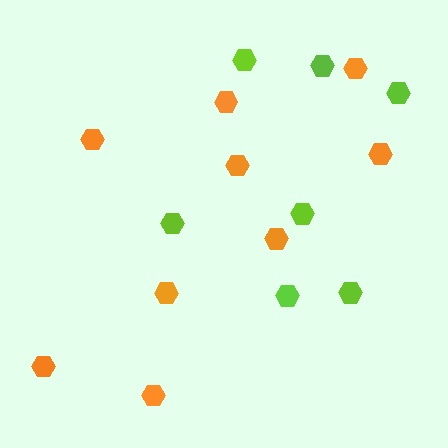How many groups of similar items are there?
There are 2 groups: one group of orange hexagons (9) and one group of lime hexagons (7).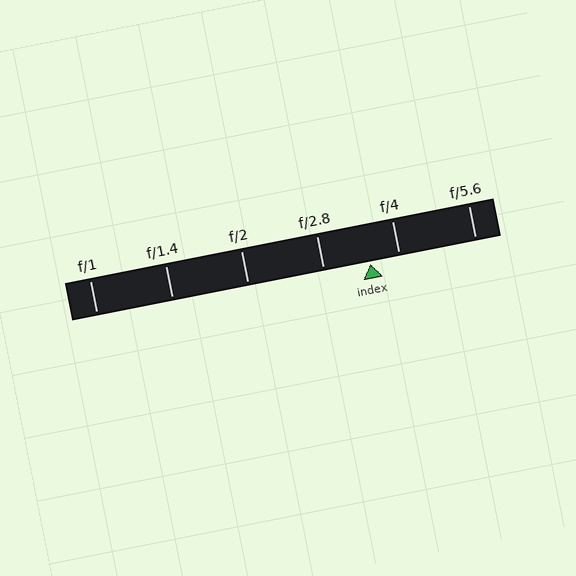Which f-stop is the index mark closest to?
The index mark is closest to f/4.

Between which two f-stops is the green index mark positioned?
The index mark is between f/2.8 and f/4.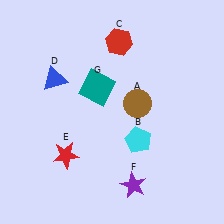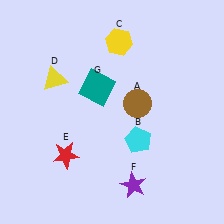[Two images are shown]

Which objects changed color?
C changed from red to yellow. D changed from blue to yellow.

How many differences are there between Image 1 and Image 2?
There are 2 differences between the two images.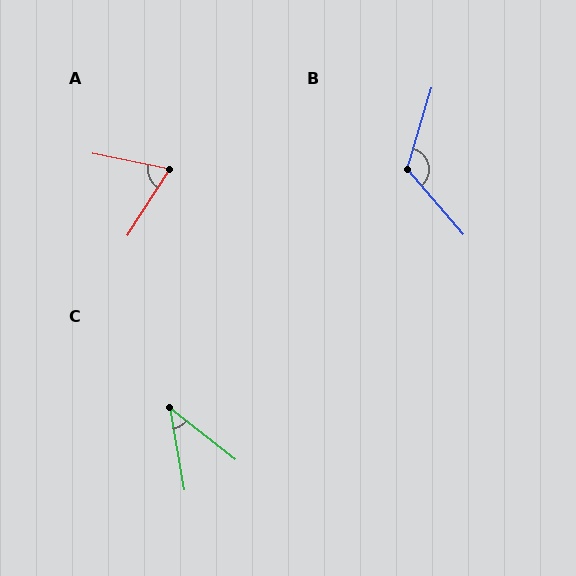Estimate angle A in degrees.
Approximately 69 degrees.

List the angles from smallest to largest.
C (41°), A (69°), B (122°).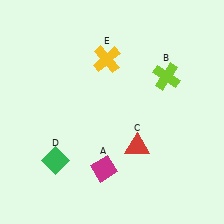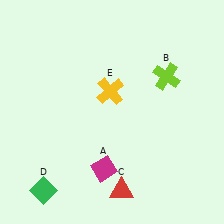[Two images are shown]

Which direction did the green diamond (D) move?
The green diamond (D) moved down.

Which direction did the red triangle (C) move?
The red triangle (C) moved down.